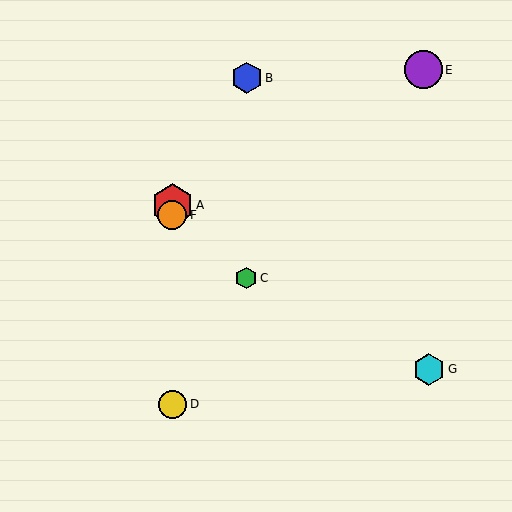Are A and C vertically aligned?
No, A is at x≈172 and C is at x≈246.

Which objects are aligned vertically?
Objects A, D, F are aligned vertically.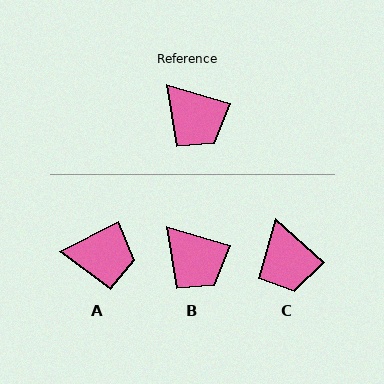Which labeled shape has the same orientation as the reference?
B.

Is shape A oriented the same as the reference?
No, it is off by about 44 degrees.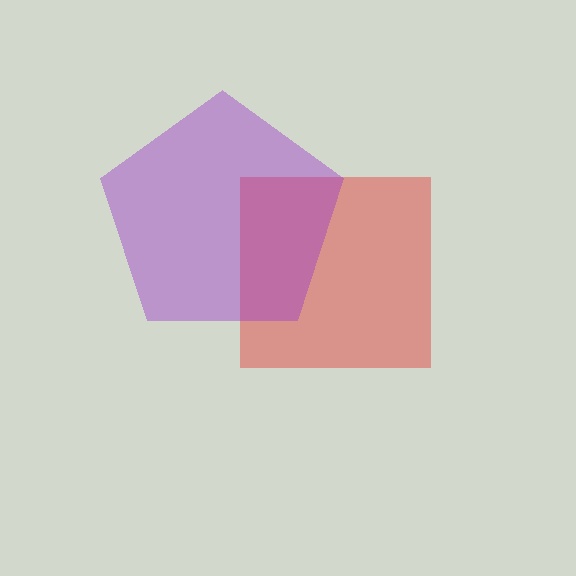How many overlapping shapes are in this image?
There are 2 overlapping shapes in the image.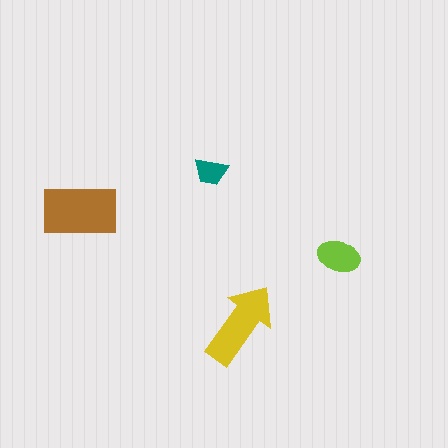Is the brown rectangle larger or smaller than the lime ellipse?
Larger.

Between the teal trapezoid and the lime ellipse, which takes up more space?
The lime ellipse.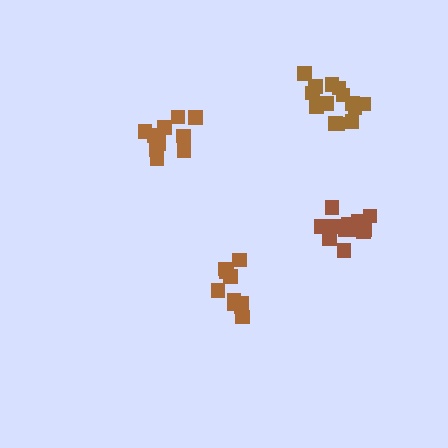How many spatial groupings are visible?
There are 4 spatial groupings.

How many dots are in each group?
Group 1: 11 dots, Group 2: 14 dots, Group 3: 14 dots, Group 4: 10 dots (49 total).